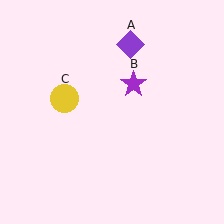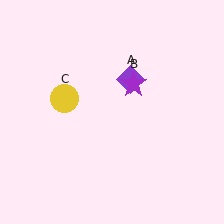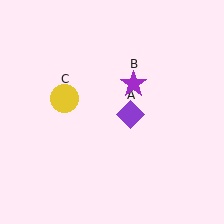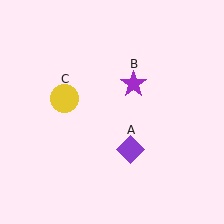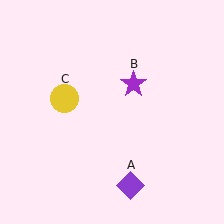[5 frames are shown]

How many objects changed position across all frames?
1 object changed position: purple diamond (object A).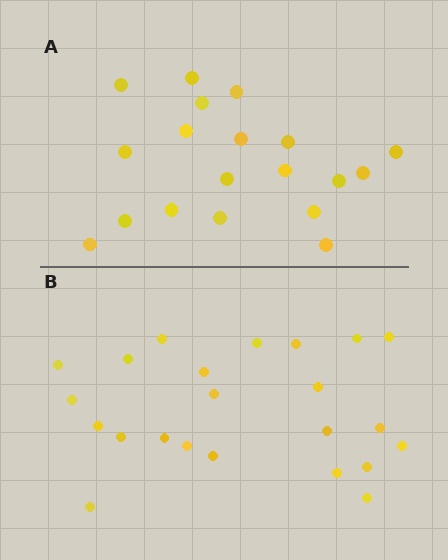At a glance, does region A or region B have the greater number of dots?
Region B (the bottom region) has more dots.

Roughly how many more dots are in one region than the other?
Region B has about 4 more dots than region A.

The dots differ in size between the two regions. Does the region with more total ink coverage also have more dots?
No. Region A has more total ink coverage because its dots are larger, but region B actually contains more individual dots. Total area can be misleading — the number of items is what matters here.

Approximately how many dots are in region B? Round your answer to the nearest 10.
About 20 dots. (The exact count is 23, which rounds to 20.)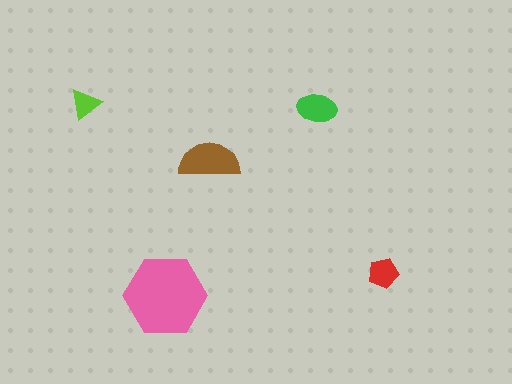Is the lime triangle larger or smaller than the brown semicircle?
Smaller.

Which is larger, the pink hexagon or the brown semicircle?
The pink hexagon.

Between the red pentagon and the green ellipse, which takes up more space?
The green ellipse.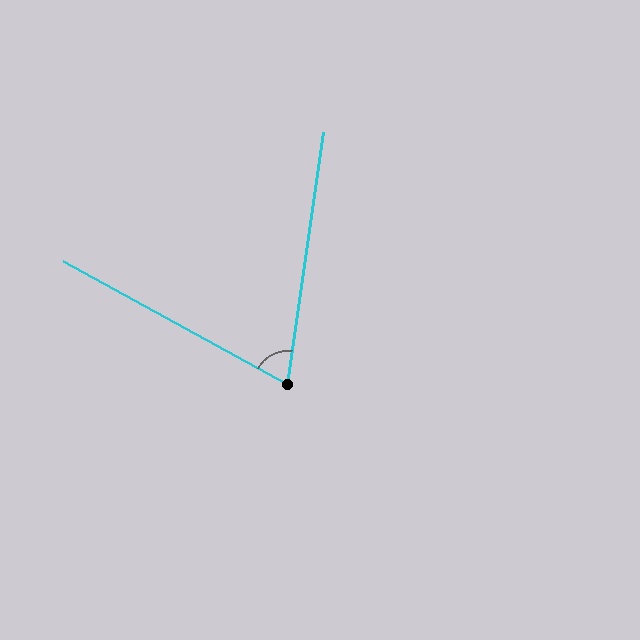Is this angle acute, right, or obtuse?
It is acute.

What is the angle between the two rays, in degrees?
Approximately 69 degrees.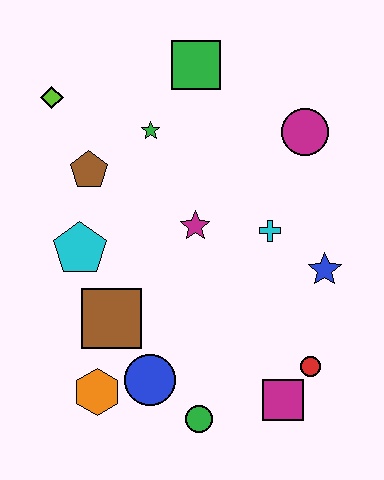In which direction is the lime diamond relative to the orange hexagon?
The lime diamond is above the orange hexagon.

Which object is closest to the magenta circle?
The cyan cross is closest to the magenta circle.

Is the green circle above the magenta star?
No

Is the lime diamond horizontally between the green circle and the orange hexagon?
No